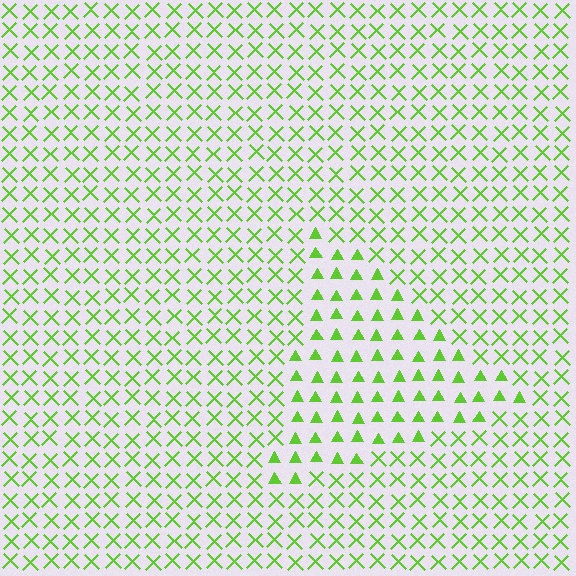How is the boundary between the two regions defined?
The boundary is defined by a change in element shape: triangles inside vs. X marks outside. All elements share the same color and spacing.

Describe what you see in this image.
The image is filled with small lime elements arranged in a uniform grid. A triangle-shaped region contains triangles, while the surrounding area contains X marks. The boundary is defined purely by the change in element shape.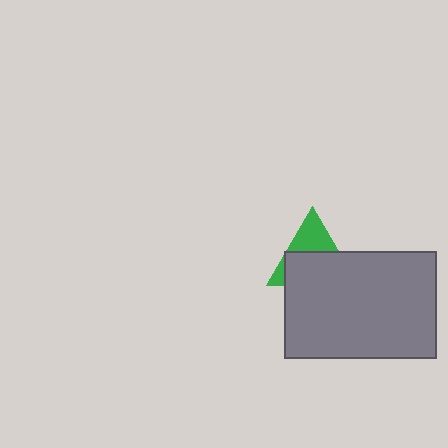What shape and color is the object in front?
The object in front is a gray rectangle.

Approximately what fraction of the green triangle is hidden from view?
Roughly 60% of the green triangle is hidden behind the gray rectangle.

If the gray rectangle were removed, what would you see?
You would see the complete green triangle.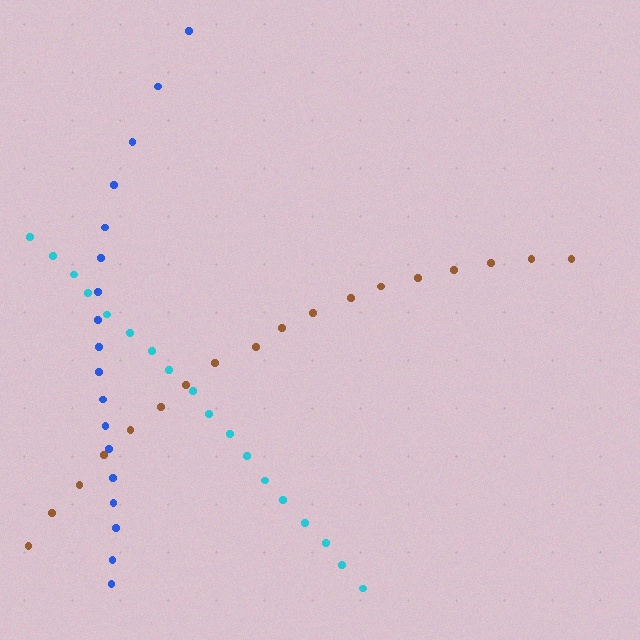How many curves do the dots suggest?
There are 3 distinct paths.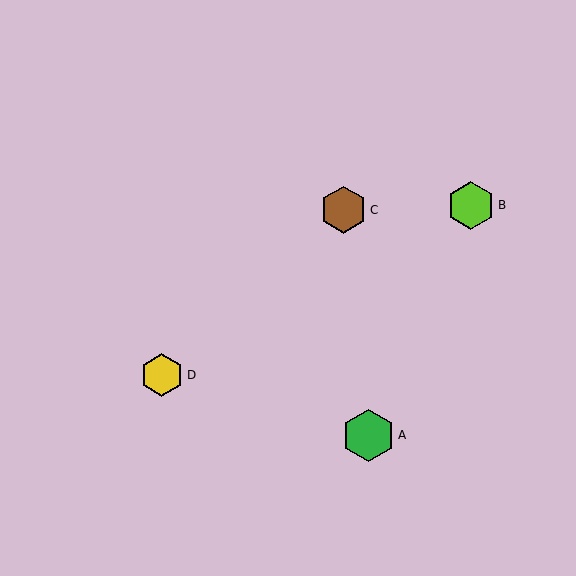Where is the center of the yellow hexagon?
The center of the yellow hexagon is at (162, 375).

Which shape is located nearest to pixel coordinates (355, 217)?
The brown hexagon (labeled C) at (344, 210) is nearest to that location.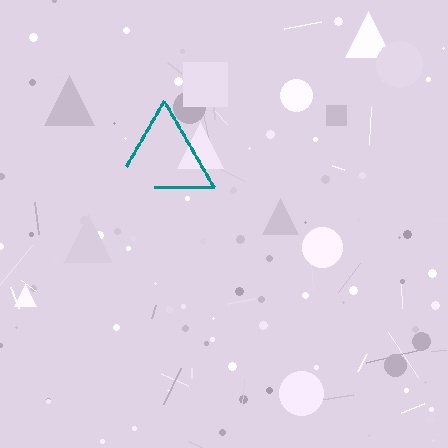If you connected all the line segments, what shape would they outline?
They would outline a triangle.